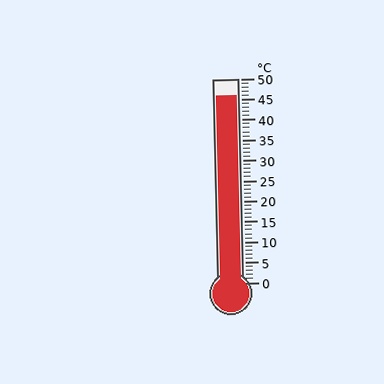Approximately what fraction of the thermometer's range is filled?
The thermometer is filled to approximately 90% of its range.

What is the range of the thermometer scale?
The thermometer scale ranges from 0°C to 50°C.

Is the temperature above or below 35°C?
The temperature is above 35°C.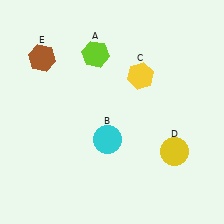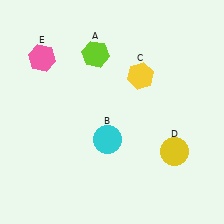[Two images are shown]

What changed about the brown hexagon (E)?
In Image 1, E is brown. In Image 2, it changed to pink.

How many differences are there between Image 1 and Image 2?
There is 1 difference between the two images.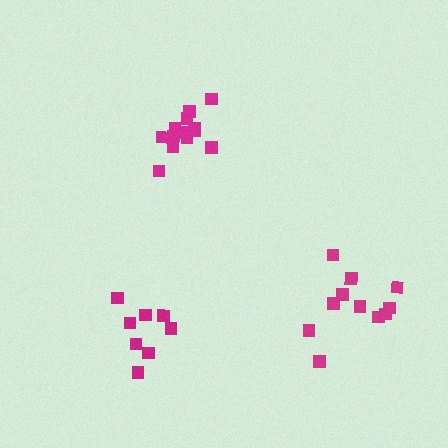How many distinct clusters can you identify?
There are 3 distinct clusters.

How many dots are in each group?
Group 1: 13 dots, Group 2: 11 dots, Group 3: 8 dots (32 total).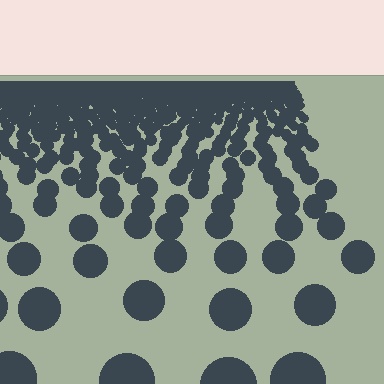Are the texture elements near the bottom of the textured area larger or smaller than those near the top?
Larger. Near the bottom, elements are closer to the viewer and appear at a bigger on-screen size.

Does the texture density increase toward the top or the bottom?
Density increases toward the top.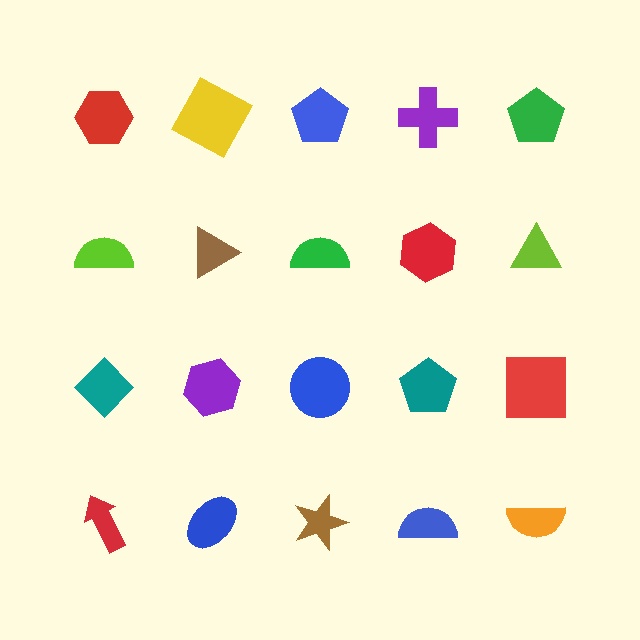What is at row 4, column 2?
A blue ellipse.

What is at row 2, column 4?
A red hexagon.